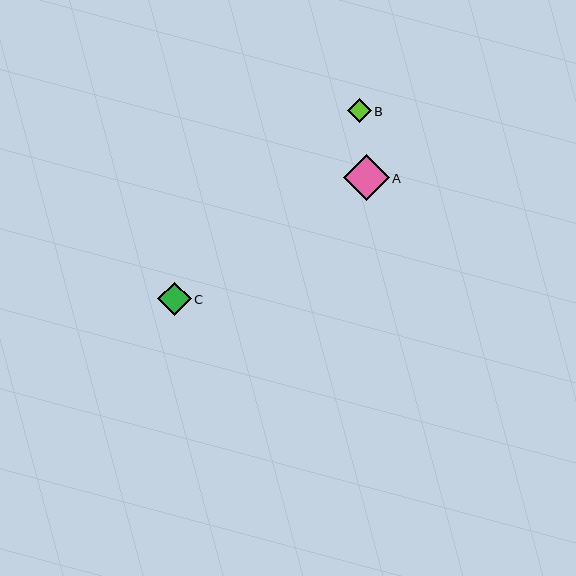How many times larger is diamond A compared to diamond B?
Diamond A is approximately 1.9 times the size of diamond B.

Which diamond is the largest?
Diamond A is the largest with a size of approximately 46 pixels.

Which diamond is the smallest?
Diamond B is the smallest with a size of approximately 24 pixels.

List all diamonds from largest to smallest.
From largest to smallest: A, C, B.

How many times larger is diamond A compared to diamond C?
Diamond A is approximately 1.4 times the size of diamond C.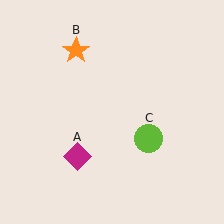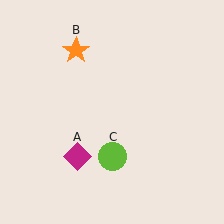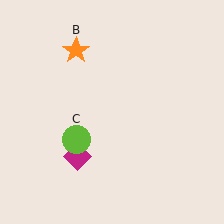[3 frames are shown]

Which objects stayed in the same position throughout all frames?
Magenta diamond (object A) and orange star (object B) remained stationary.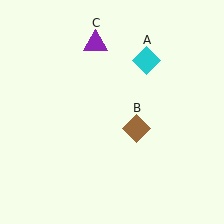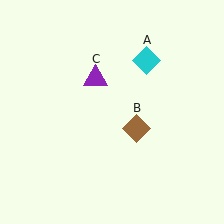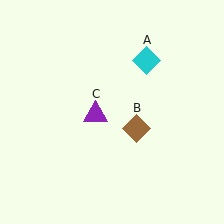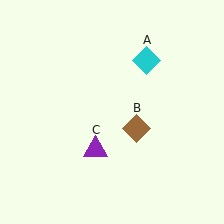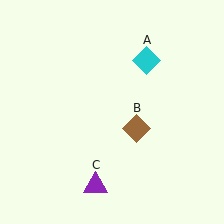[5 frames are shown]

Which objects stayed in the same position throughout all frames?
Cyan diamond (object A) and brown diamond (object B) remained stationary.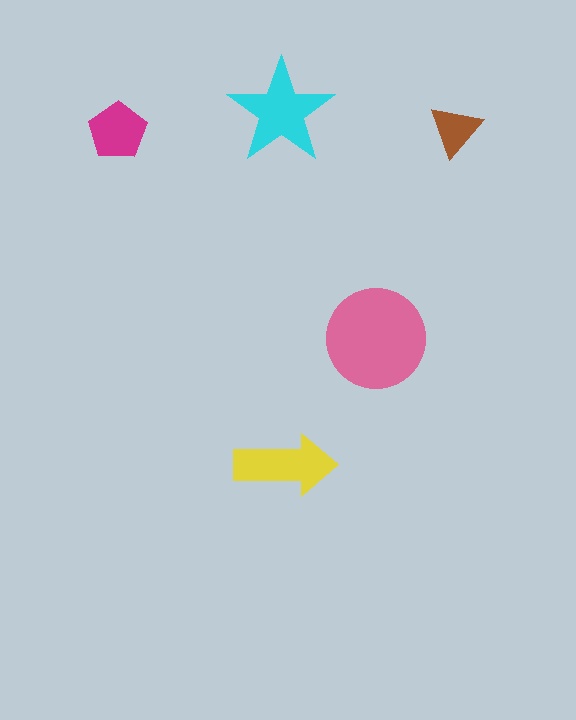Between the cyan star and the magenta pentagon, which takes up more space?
The cyan star.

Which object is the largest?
The pink circle.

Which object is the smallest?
The brown triangle.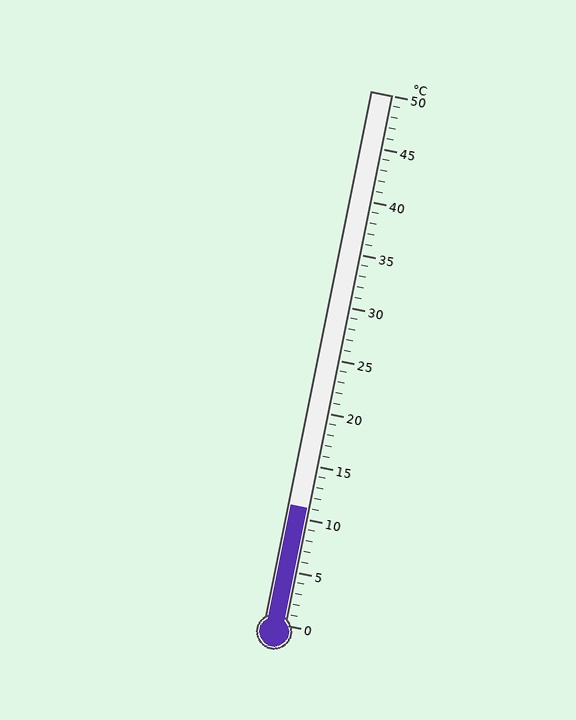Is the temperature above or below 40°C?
The temperature is below 40°C.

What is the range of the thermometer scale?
The thermometer scale ranges from 0°C to 50°C.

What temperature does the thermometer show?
The thermometer shows approximately 11°C.